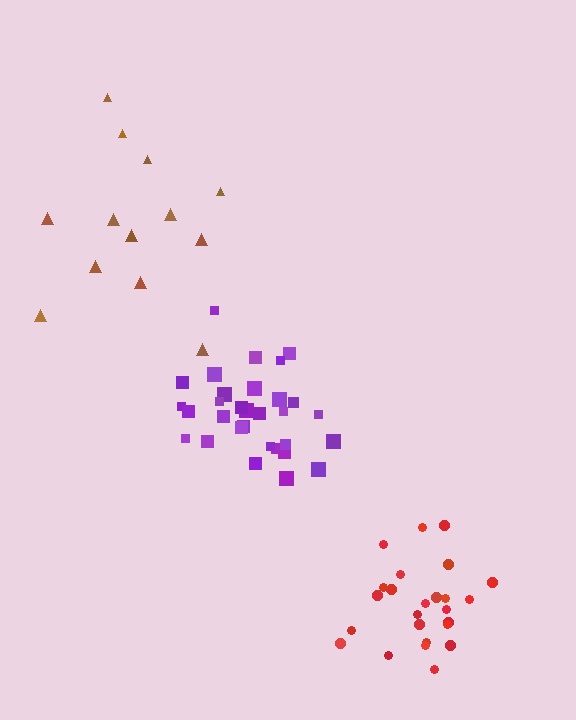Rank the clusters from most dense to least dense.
purple, red, brown.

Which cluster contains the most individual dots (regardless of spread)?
Purple (31).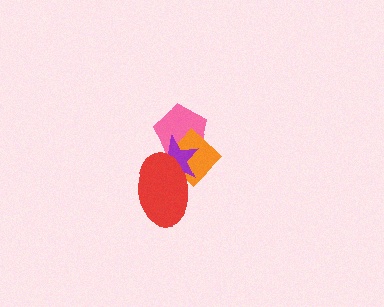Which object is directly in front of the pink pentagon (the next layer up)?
The orange diamond is directly in front of the pink pentagon.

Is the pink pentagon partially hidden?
Yes, it is partially covered by another shape.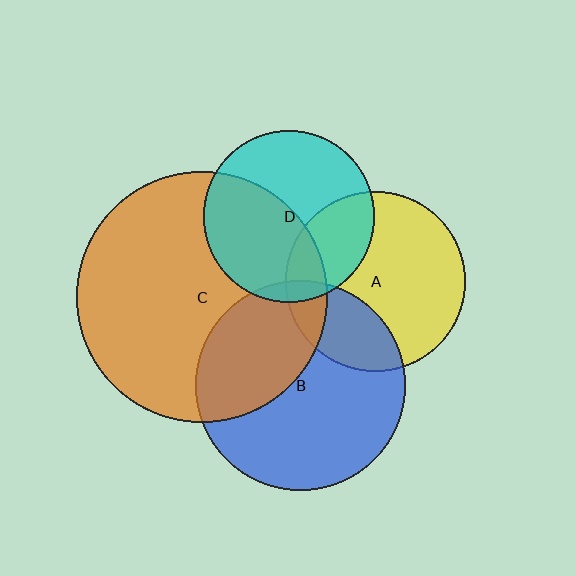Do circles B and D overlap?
Yes.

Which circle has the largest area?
Circle C (orange).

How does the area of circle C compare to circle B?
Approximately 1.4 times.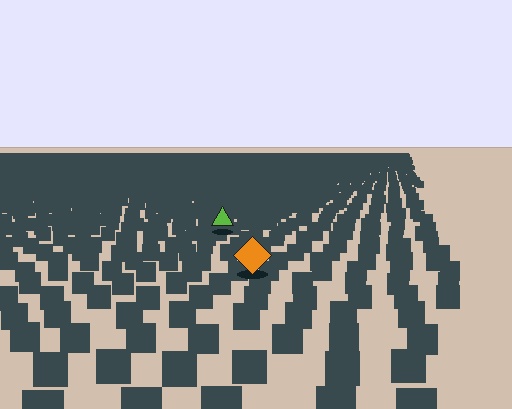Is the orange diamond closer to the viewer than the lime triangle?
Yes. The orange diamond is closer — you can tell from the texture gradient: the ground texture is coarser near it.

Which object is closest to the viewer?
The orange diamond is closest. The texture marks near it are larger and more spread out.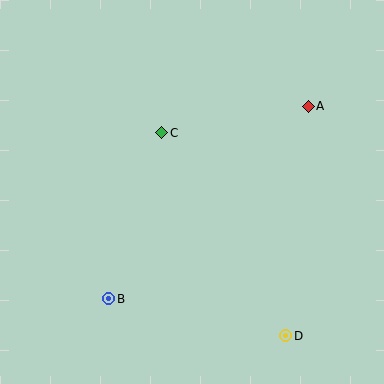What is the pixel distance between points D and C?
The distance between D and C is 238 pixels.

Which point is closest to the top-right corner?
Point A is closest to the top-right corner.